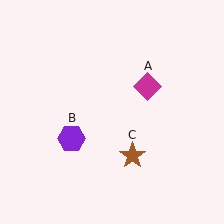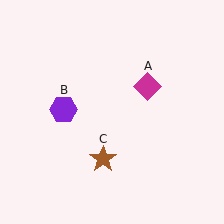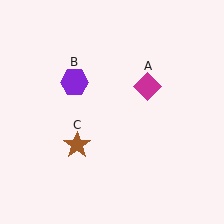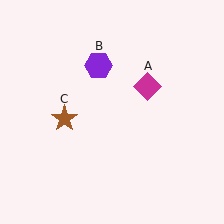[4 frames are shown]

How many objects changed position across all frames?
2 objects changed position: purple hexagon (object B), brown star (object C).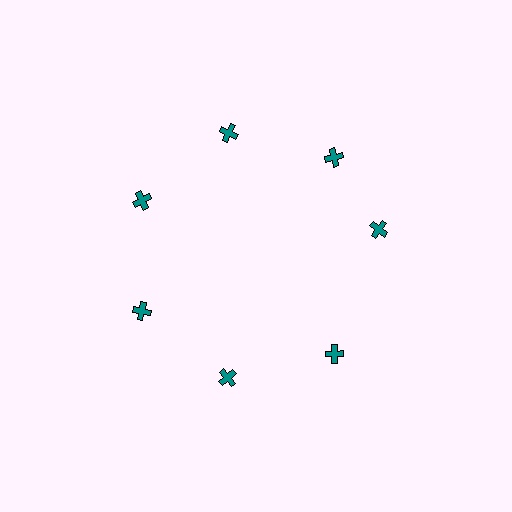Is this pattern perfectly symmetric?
No. The 7 teal crosses are arranged in a ring, but one element near the 3 o'clock position is rotated out of alignment along the ring, breaking the 7-fold rotational symmetry.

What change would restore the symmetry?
The symmetry would be restored by rotating it back into even spacing with its neighbors so that all 7 crosses sit at equal angles and equal distance from the center.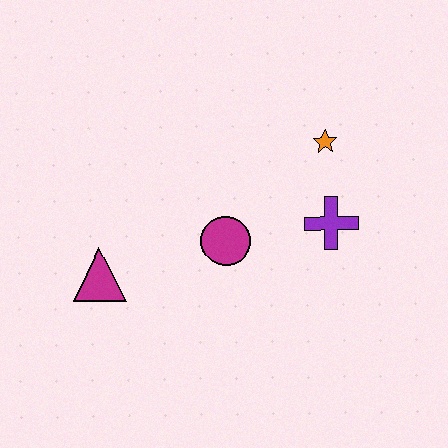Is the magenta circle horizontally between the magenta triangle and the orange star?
Yes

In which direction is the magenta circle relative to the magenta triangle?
The magenta circle is to the right of the magenta triangle.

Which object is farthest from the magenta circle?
The orange star is farthest from the magenta circle.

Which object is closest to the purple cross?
The orange star is closest to the purple cross.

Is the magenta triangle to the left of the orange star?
Yes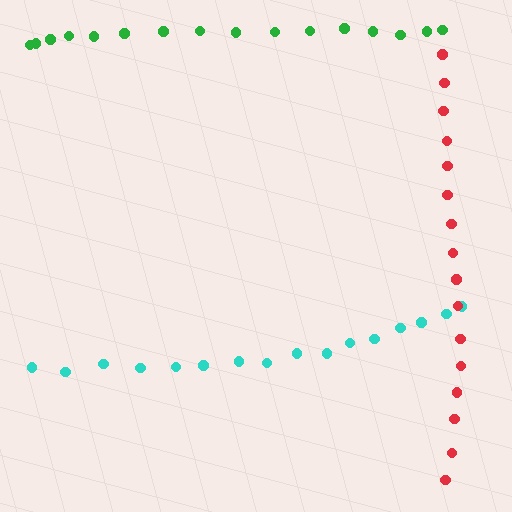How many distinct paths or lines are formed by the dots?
There are 3 distinct paths.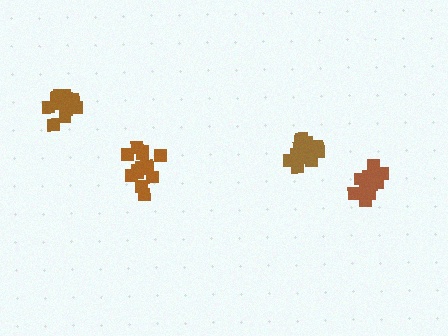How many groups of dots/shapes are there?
There are 4 groups.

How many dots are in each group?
Group 1: 18 dots, Group 2: 13 dots, Group 3: 14 dots, Group 4: 14 dots (59 total).